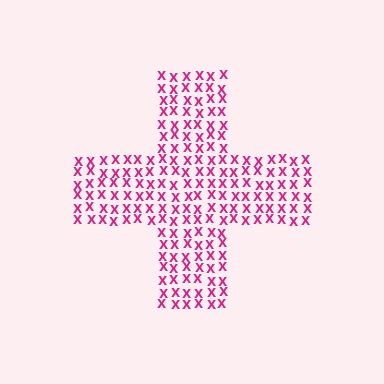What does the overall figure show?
The overall figure shows a cross.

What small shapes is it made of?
It is made of small letter X's.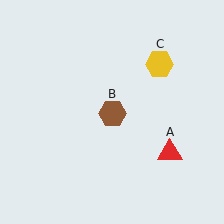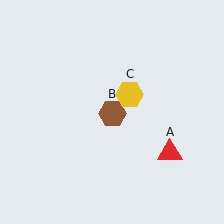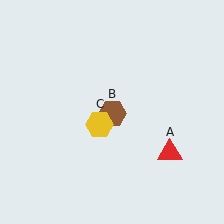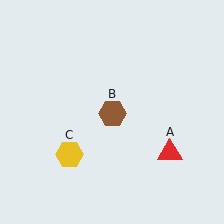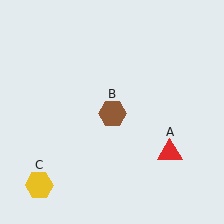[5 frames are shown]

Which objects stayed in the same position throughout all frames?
Red triangle (object A) and brown hexagon (object B) remained stationary.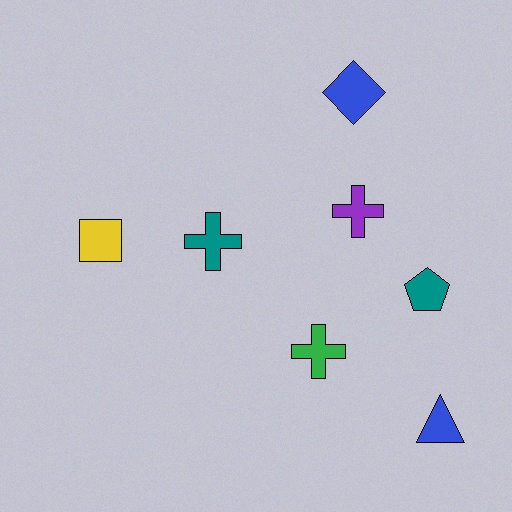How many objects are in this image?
There are 7 objects.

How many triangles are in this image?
There is 1 triangle.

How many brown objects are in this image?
There are no brown objects.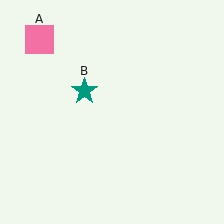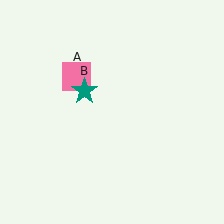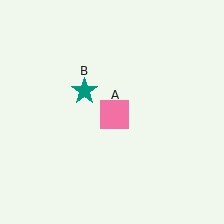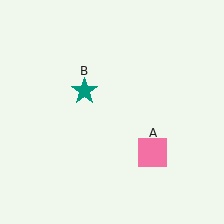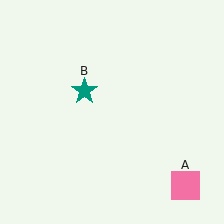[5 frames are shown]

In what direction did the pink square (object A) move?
The pink square (object A) moved down and to the right.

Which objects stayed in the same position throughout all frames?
Teal star (object B) remained stationary.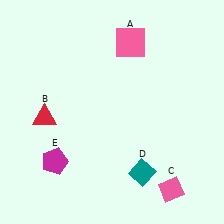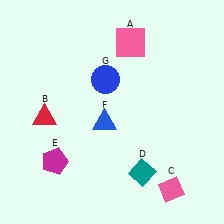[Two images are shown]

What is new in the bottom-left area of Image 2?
A blue triangle (F) was added in the bottom-left area of Image 2.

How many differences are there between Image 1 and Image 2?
There are 2 differences between the two images.